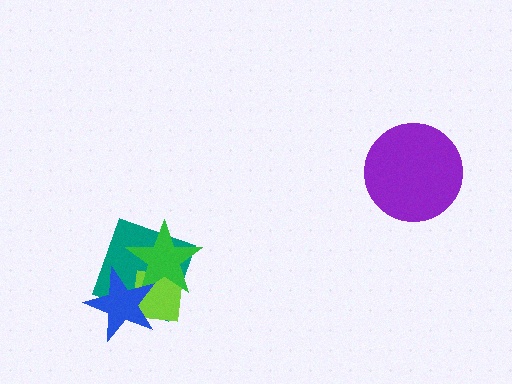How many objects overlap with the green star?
3 objects overlap with the green star.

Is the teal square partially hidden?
Yes, it is partially covered by another shape.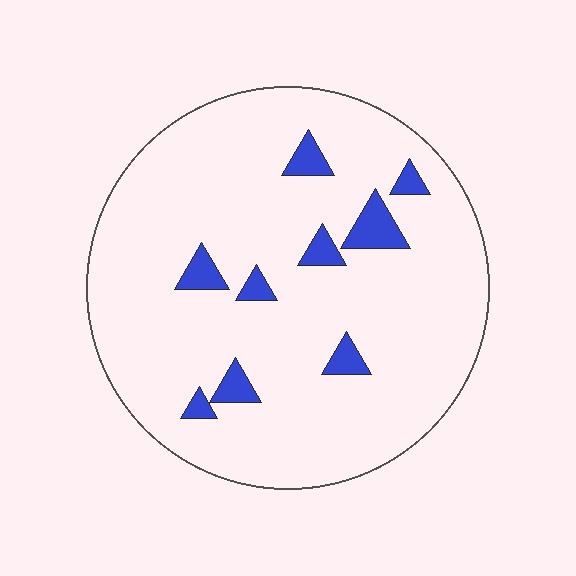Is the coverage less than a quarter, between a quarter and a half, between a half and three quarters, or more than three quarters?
Less than a quarter.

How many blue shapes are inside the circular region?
9.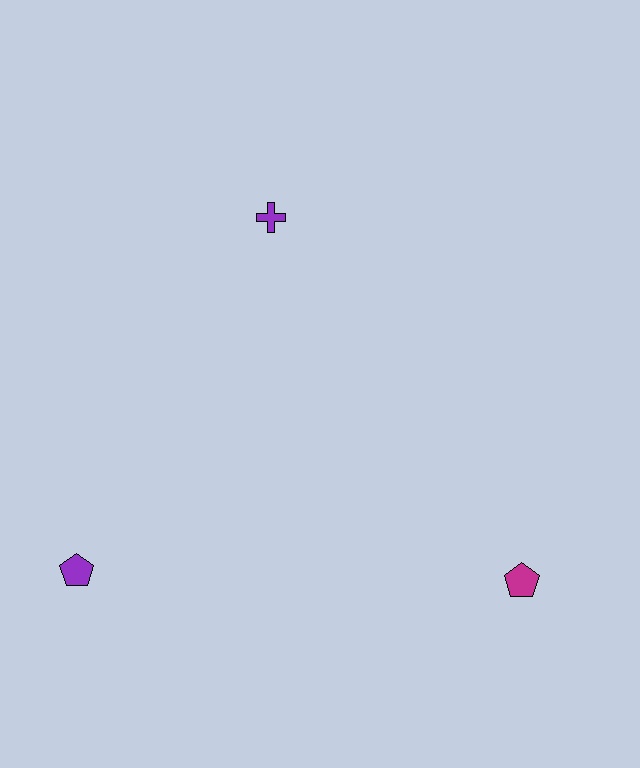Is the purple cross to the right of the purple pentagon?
Yes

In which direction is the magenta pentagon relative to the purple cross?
The magenta pentagon is below the purple cross.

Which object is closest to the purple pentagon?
The purple cross is closest to the purple pentagon.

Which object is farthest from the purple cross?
The magenta pentagon is farthest from the purple cross.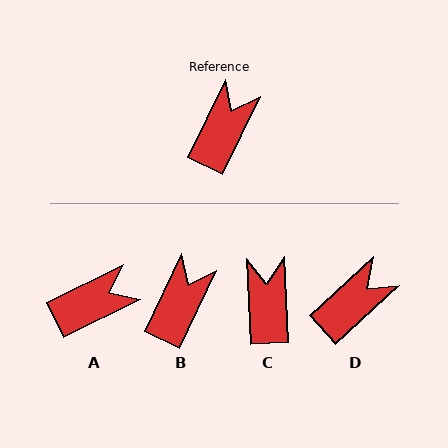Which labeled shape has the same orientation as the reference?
B.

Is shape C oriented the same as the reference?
No, it is off by about 29 degrees.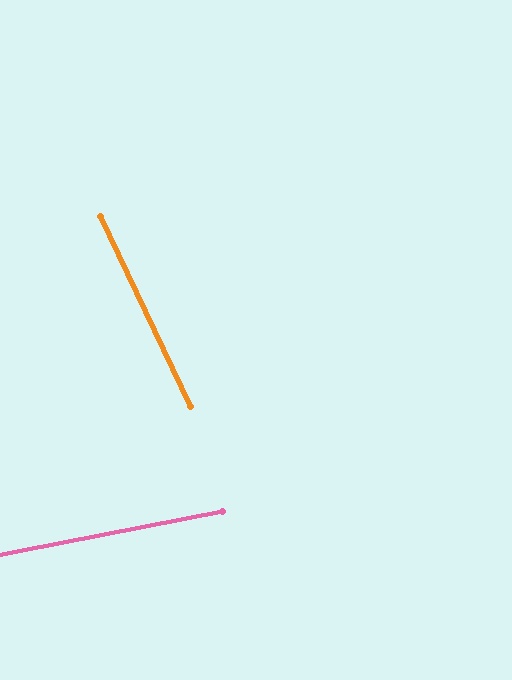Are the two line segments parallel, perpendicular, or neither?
Neither parallel nor perpendicular — they differ by about 76°.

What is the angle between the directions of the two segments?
Approximately 76 degrees.